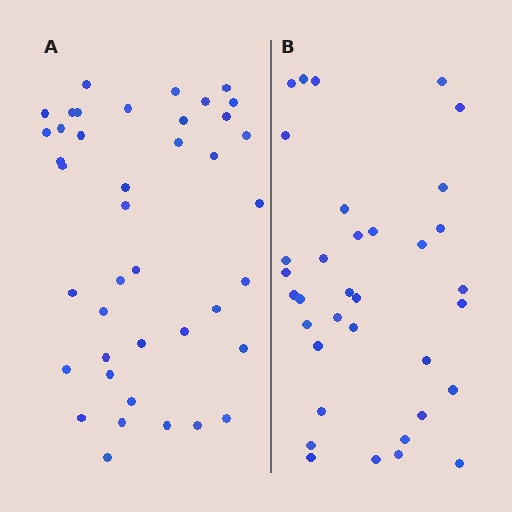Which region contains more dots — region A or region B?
Region A (the left region) has more dots.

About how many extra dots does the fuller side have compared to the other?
Region A has about 6 more dots than region B.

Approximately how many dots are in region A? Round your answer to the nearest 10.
About 40 dots. (The exact count is 41, which rounds to 40.)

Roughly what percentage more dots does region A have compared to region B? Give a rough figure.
About 15% more.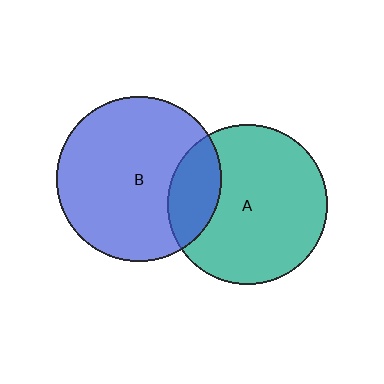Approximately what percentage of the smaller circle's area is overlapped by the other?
Approximately 20%.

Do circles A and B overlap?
Yes.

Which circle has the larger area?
Circle B (blue).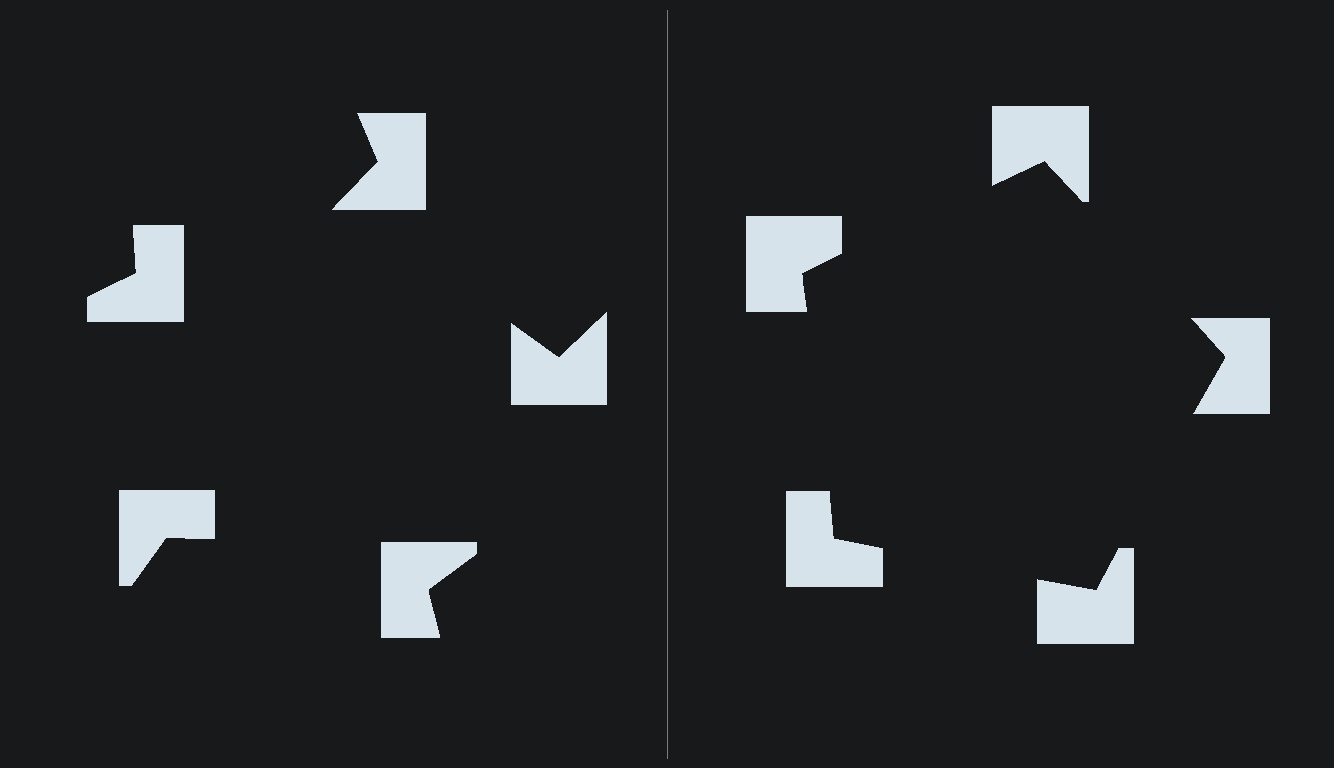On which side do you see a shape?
An illusory pentagon appears on the right side. On the left side the wedge cuts are rotated, so no coherent shape forms.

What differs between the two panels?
The notched squares are positioned identically on both sides; only the wedge orientations differ. On the right they align to a pentagon; on the left they are misaligned.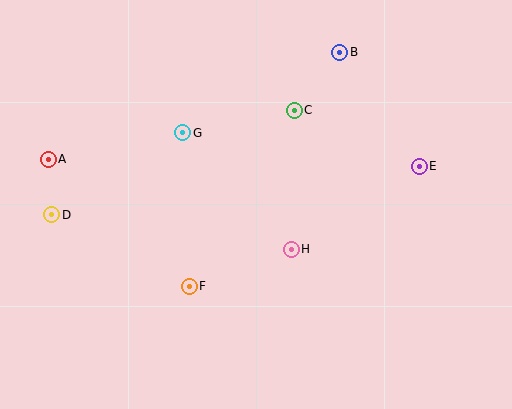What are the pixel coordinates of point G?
Point G is at (183, 133).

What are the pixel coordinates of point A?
Point A is at (48, 159).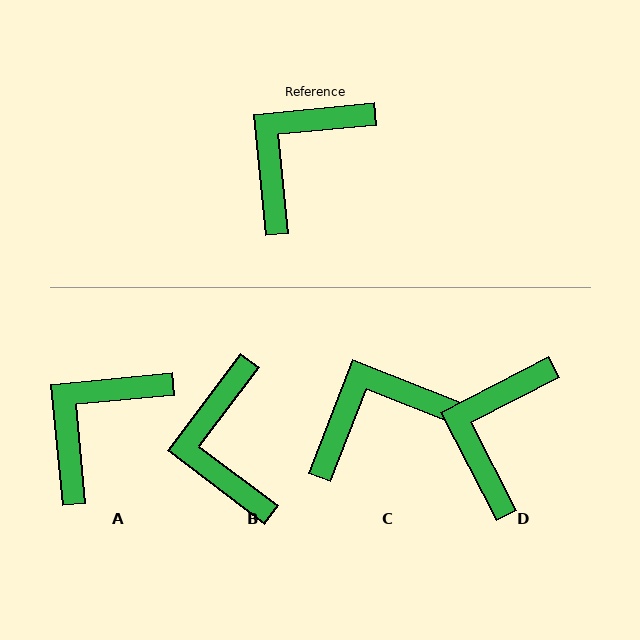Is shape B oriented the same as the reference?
No, it is off by about 47 degrees.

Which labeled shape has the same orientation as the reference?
A.